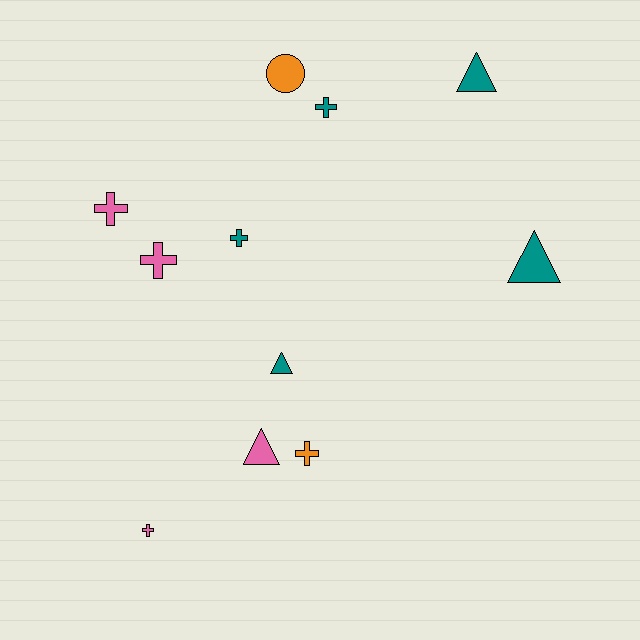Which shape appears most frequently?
Cross, with 6 objects.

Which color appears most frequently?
Teal, with 5 objects.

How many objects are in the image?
There are 11 objects.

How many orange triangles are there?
There are no orange triangles.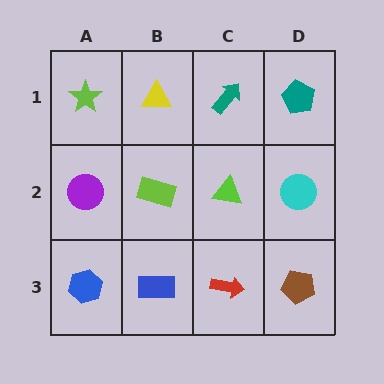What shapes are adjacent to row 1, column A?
A purple circle (row 2, column A), a yellow triangle (row 1, column B).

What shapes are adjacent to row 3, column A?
A purple circle (row 2, column A), a blue rectangle (row 3, column B).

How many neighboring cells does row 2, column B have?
4.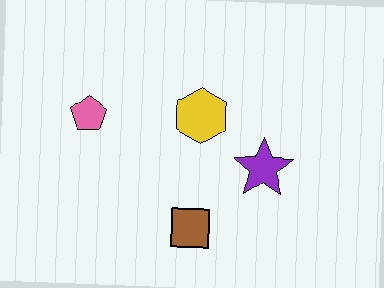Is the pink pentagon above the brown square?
Yes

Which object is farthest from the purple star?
The pink pentagon is farthest from the purple star.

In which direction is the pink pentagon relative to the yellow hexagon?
The pink pentagon is to the left of the yellow hexagon.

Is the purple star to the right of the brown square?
Yes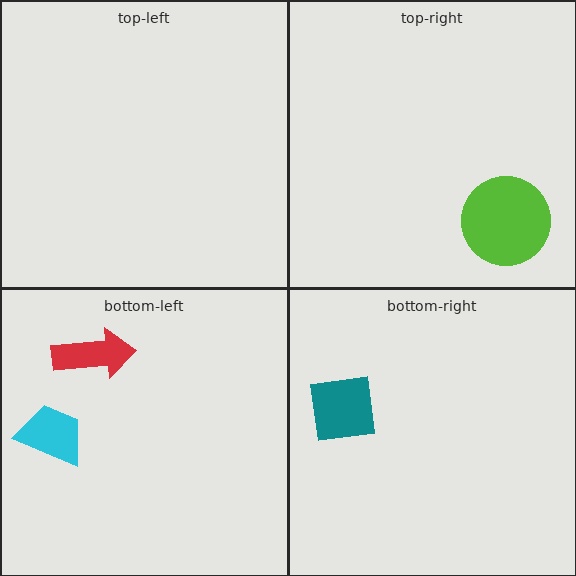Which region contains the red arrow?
The bottom-left region.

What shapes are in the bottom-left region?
The red arrow, the cyan trapezoid.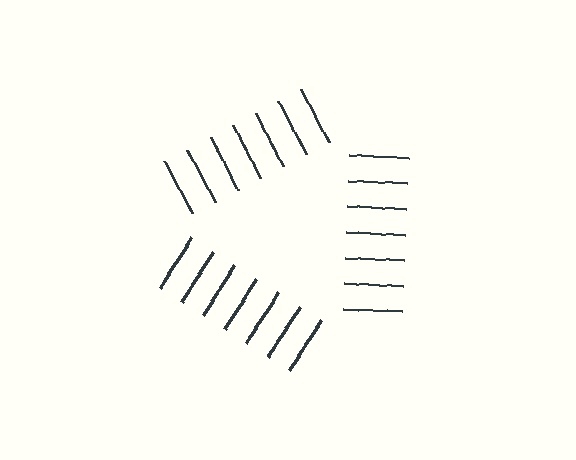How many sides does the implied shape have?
3 sides — the line-ends trace a triangle.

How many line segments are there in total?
21 — 7 along each of the 3 edges.